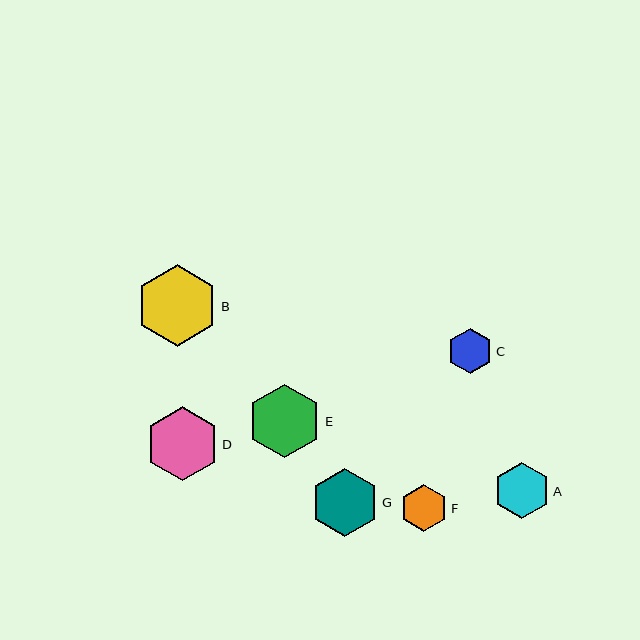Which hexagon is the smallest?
Hexagon C is the smallest with a size of approximately 46 pixels.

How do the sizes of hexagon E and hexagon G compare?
Hexagon E and hexagon G are approximately the same size.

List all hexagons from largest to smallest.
From largest to smallest: B, E, D, G, A, F, C.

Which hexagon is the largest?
Hexagon B is the largest with a size of approximately 82 pixels.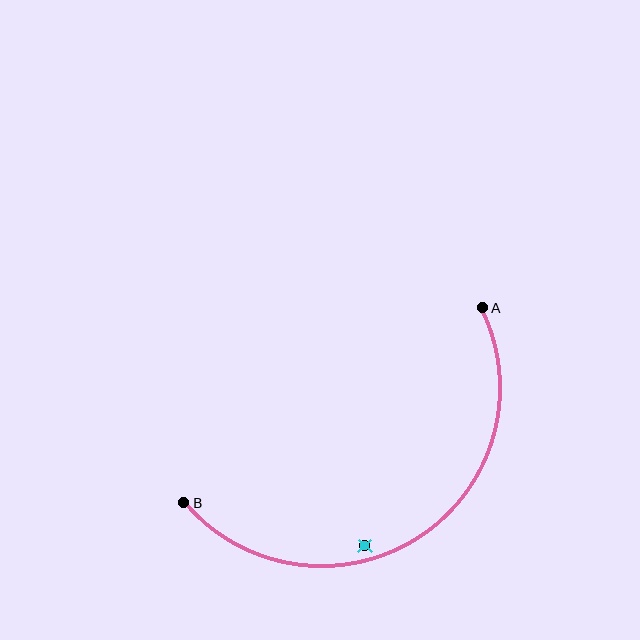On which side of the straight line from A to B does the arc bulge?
The arc bulges below the straight line connecting A and B.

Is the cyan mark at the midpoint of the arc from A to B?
No — the cyan mark does not lie on the arc at all. It sits slightly inside the curve.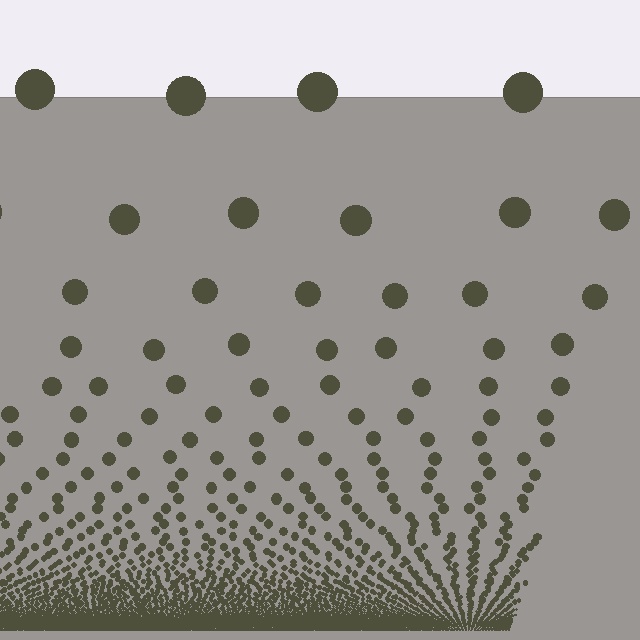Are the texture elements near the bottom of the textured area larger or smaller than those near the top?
Smaller. The gradient is inverted — elements near the bottom are smaller and denser.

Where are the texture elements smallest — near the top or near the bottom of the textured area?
Near the bottom.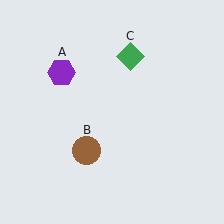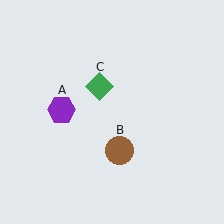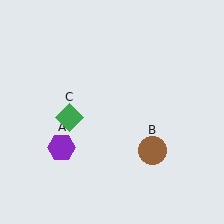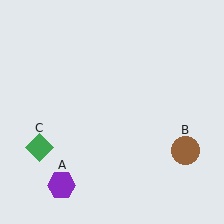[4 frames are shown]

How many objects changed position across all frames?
3 objects changed position: purple hexagon (object A), brown circle (object B), green diamond (object C).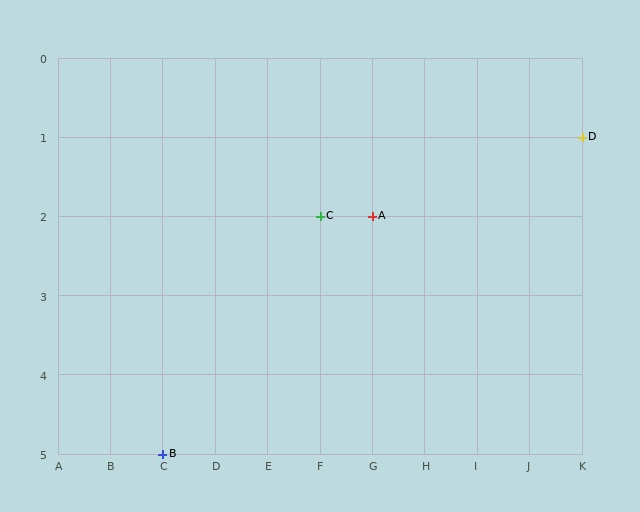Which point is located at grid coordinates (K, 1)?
Point D is at (K, 1).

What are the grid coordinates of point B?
Point B is at grid coordinates (C, 5).